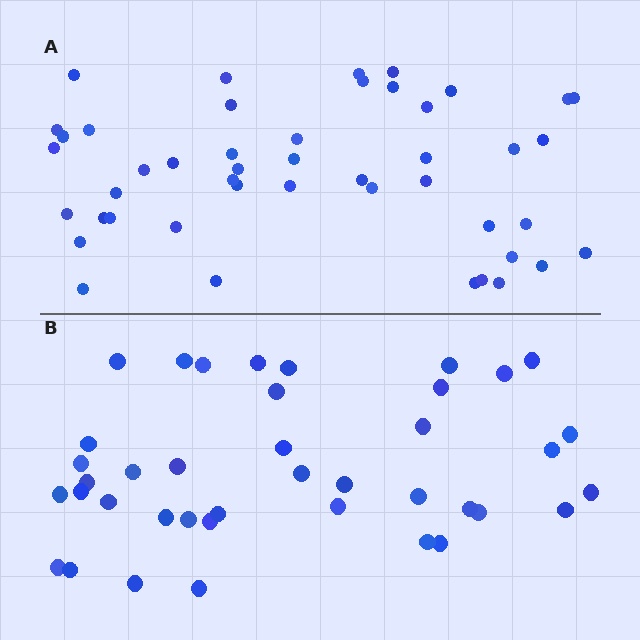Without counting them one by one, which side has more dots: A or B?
Region A (the top region) has more dots.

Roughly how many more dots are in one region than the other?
Region A has about 6 more dots than region B.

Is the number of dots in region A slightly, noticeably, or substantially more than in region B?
Region A has only slightly more — the two regions are fairly close. The ratio is roughly 1.1 to 1.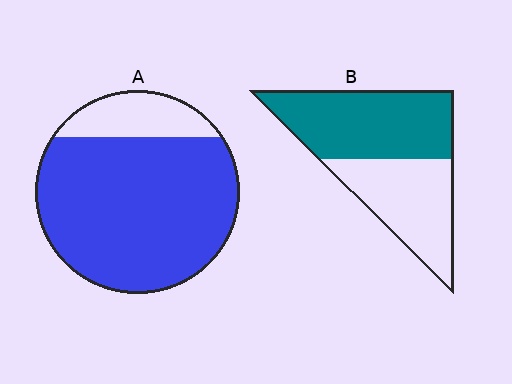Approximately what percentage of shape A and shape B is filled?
A is approximately 85% and B is approximately 55%.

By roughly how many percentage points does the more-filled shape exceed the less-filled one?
By roughly 25 percentage points (A over B).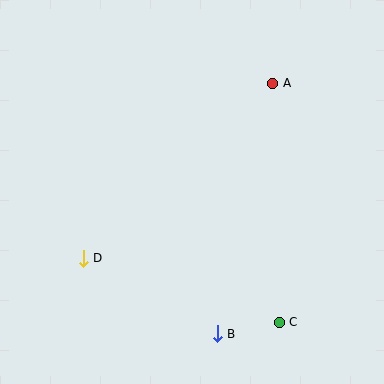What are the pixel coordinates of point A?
Point A is at (273, 83).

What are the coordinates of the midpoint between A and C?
The midpoint between A and C is at (276, 203).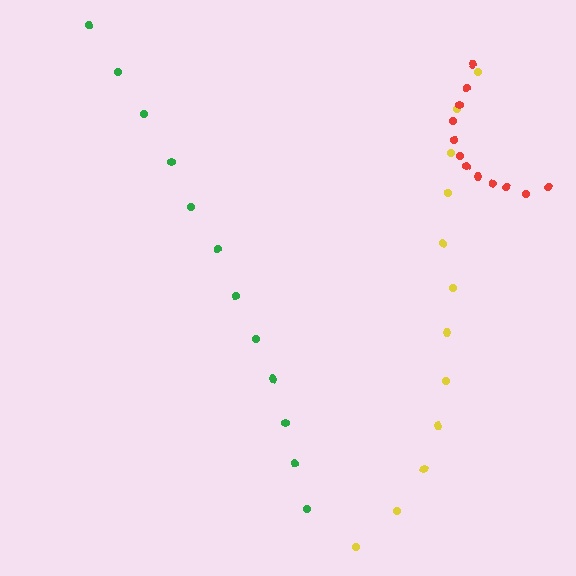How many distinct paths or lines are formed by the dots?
There are 3 distinct paths.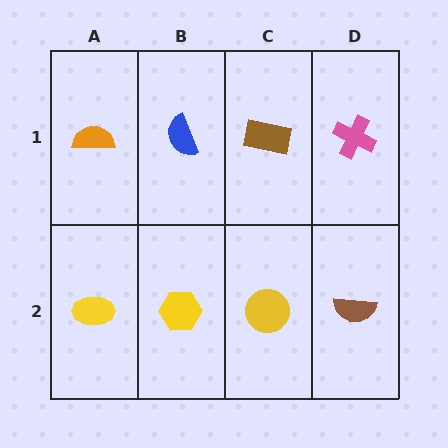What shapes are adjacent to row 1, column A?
A yellow ellipse (row 2, column A), a blue semicircle (row 1, column B).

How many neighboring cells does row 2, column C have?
3.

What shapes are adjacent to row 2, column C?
A brown rectangle (row 1, column C), a yellow hexagon (row 2, column B), a brown semicircle (row 2, column D).